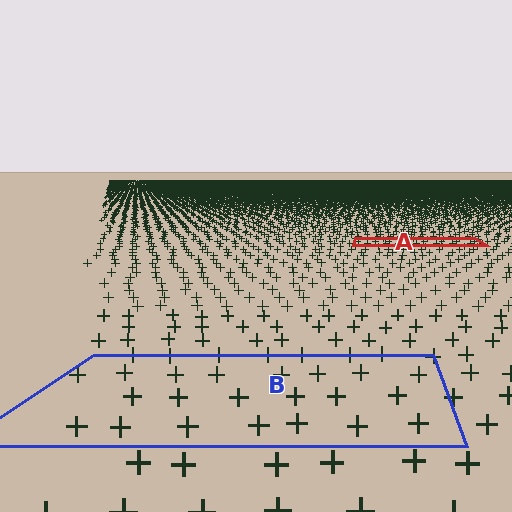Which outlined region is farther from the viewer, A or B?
Region A is farther from the viewer — the texture elements inside it appear smaller and more densely packed.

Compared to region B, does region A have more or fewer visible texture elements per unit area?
Region A has more texture elements per unit area — they are packed more densely because it is farther away.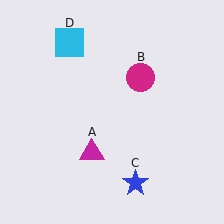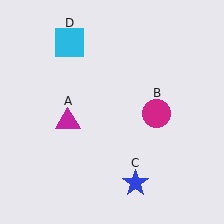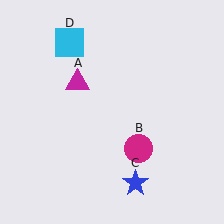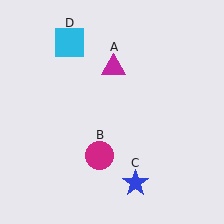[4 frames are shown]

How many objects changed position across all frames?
2 objects changed position: magenta triangle (object A), magenta circle (object B).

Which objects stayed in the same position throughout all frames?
Blue star (object C) and cyan square (object D) remained stationary.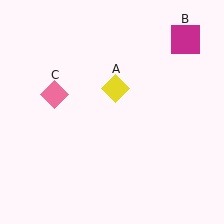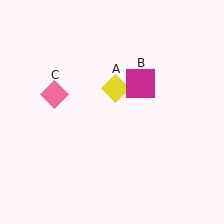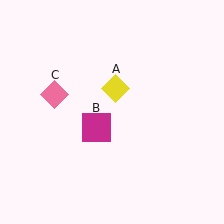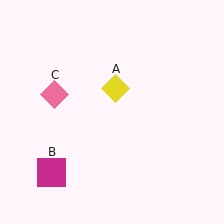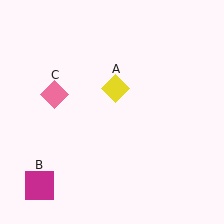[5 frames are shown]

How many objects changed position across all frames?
1 object changed position: magenta square (object B).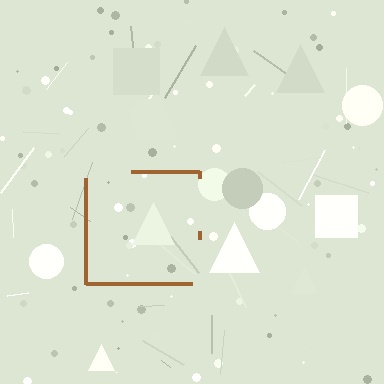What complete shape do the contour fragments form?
The contour fragments form a square.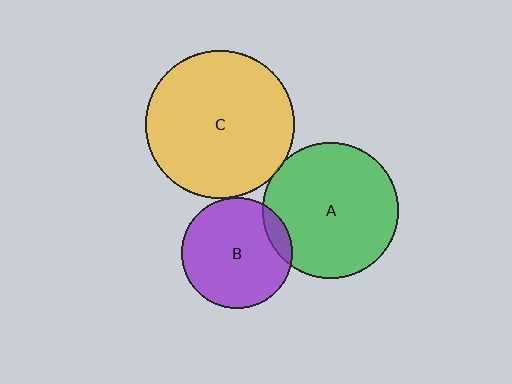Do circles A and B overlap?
Yes.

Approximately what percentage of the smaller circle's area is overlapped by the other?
Approximately 10%.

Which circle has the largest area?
Circle C (yellow).